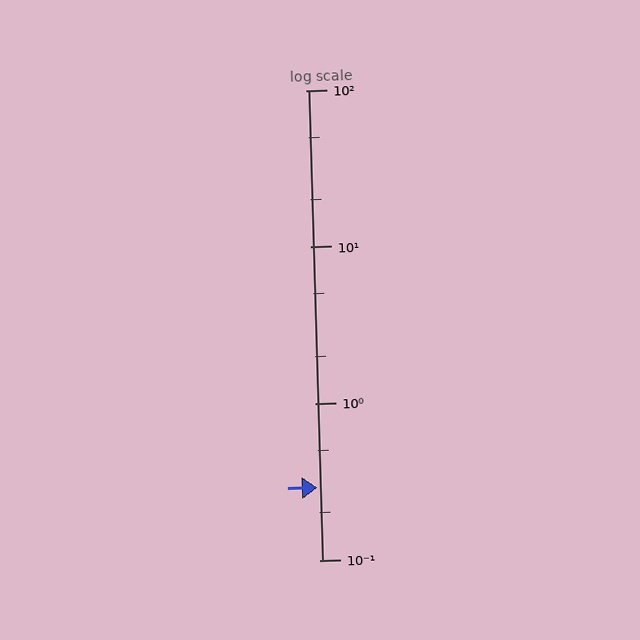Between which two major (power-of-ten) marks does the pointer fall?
The pointer is between 0.1 and 1.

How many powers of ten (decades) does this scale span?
The scale spans 3 decades, from 0.1 to 100.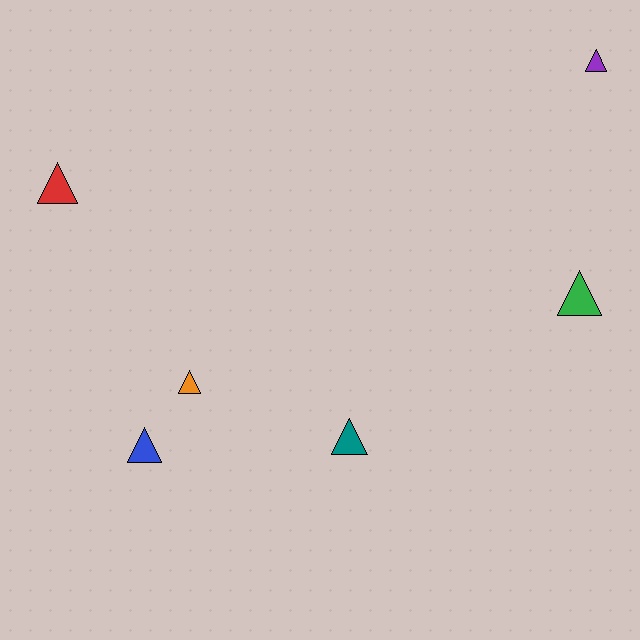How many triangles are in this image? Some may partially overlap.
There are 6 triangles.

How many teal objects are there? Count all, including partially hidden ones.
There is 1 teal object.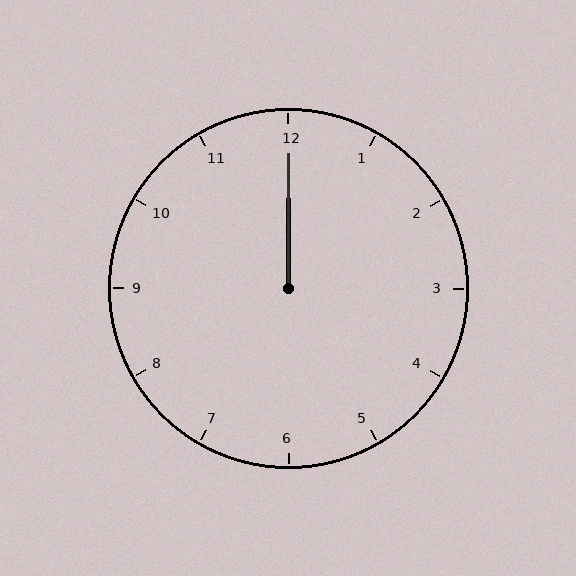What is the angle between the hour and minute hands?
Approximately 0 degrees.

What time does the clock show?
12:00.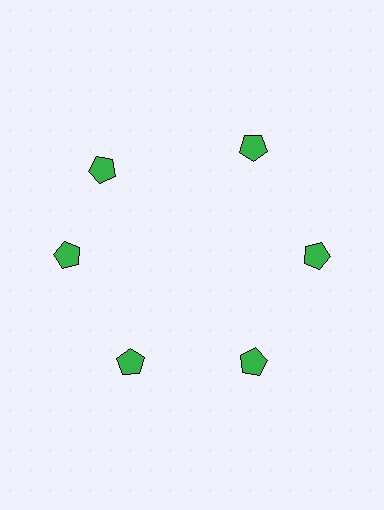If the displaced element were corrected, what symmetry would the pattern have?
It would have 6-fold rotational symmetry — the pattern would map onto itself every 60 degrees.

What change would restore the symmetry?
The symmetry would be restored by rotating it back into even spacing with its neighbors so that all 6 pentagons sit at equal angles and equal distance from the center.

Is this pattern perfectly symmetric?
No. The 6 green pentagons are arranged in a ring, but one element near the 11 o'clock position is rotated out of alignment along the ring, breaking the 6-fold rotational symmetry.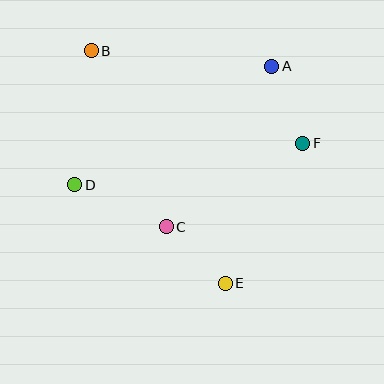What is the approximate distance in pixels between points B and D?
The distance between B and D is approximately 135 pixels.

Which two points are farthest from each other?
Points B and E are farthest from each other.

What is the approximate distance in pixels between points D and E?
The distance between D and E is approximately 180 pixels.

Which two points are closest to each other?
Points C and E are closest to each other.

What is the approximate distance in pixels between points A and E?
The distance between A and E is approximately 222 pixels.